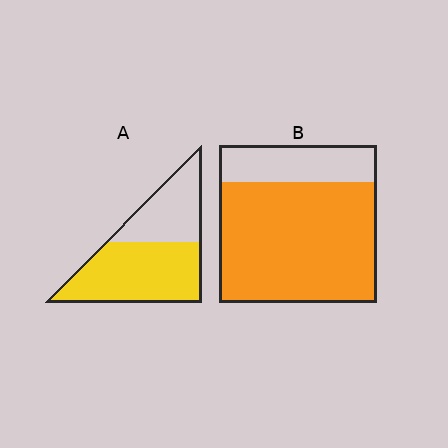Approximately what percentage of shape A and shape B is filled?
A is approximately 60% and B is approximately 75%.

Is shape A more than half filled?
Yes.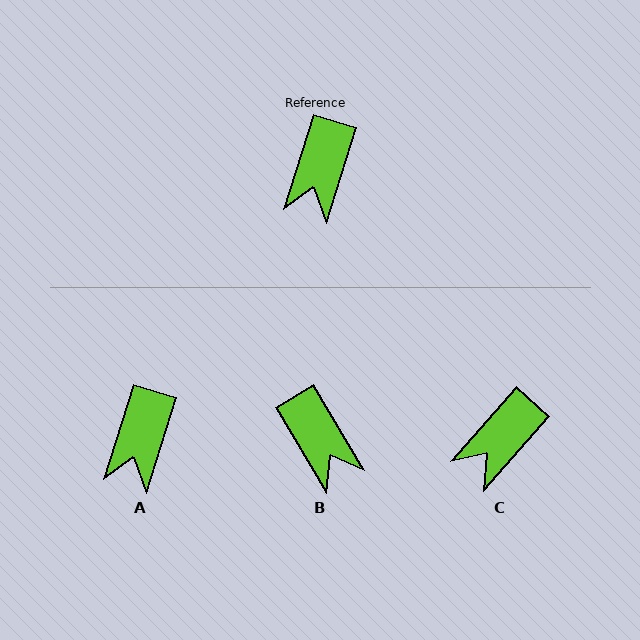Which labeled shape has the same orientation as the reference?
A.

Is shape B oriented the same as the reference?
No, it is off by about 49 degrees.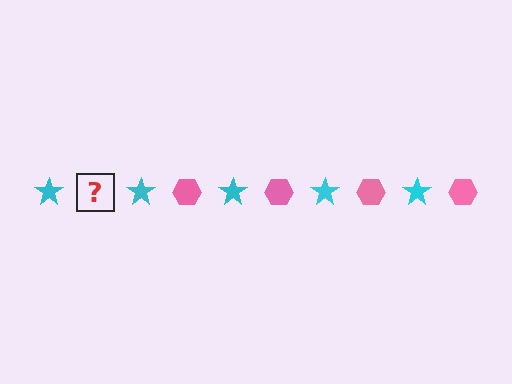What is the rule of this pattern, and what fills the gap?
The rule is that the pattern alternates between cyan star and pink hexagon. The gap should be filled with a pink hexagon.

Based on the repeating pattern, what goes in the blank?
The blank should be a pink hexagon.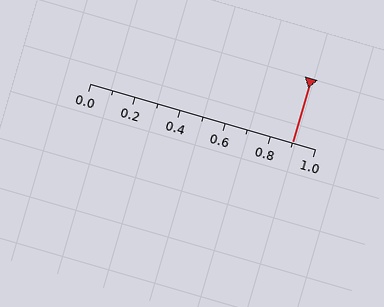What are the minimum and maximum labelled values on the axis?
The axis runs from 0.0 to 1.0.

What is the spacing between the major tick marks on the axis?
The major ticks are spaced 0.2 apart.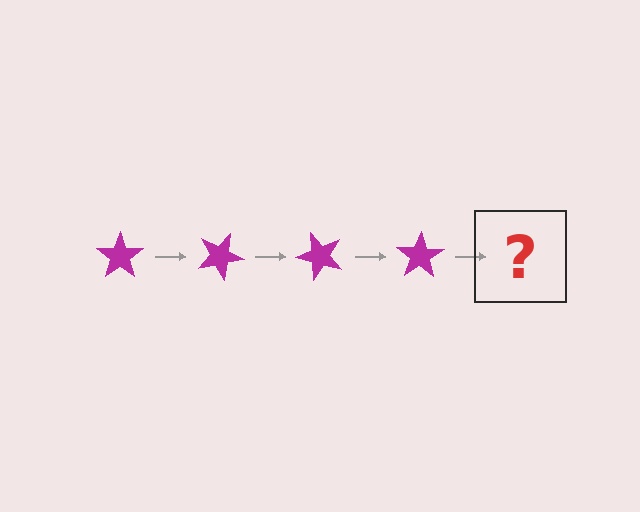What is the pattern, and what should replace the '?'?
The pattern is that the star rotates 25 degrees each step. The '?' should be a magenta star rotated 100 degrees.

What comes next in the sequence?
The next element should be a magenta star rotated 100 degrees.